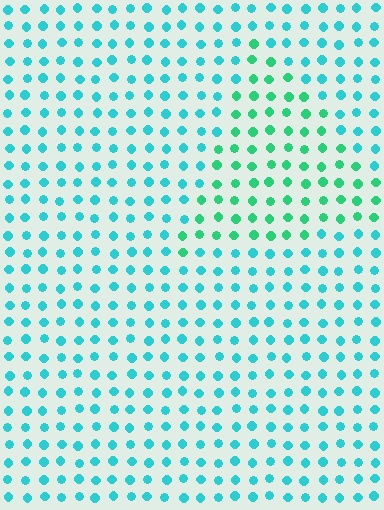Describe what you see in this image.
The image is filled with small cyan elements in a uniform arrangement. A triangle-shaped region is visible where the elements are tinted to a slightly different hue, forming a subtle color boundary.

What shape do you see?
I see a triangle.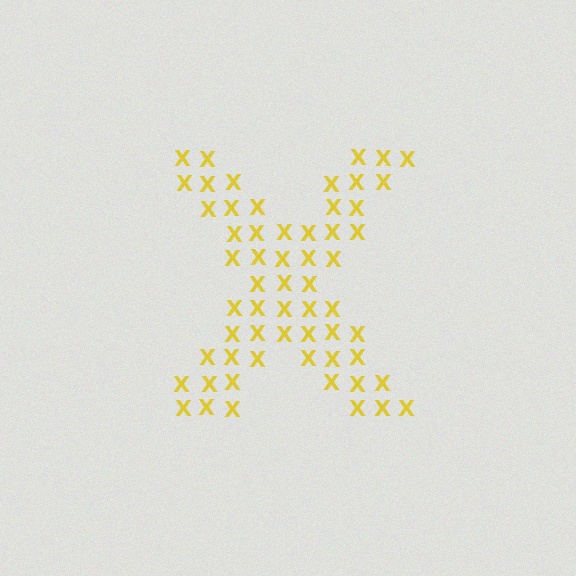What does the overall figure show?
The overall figure shows the letter X.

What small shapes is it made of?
It is made of small letter X's.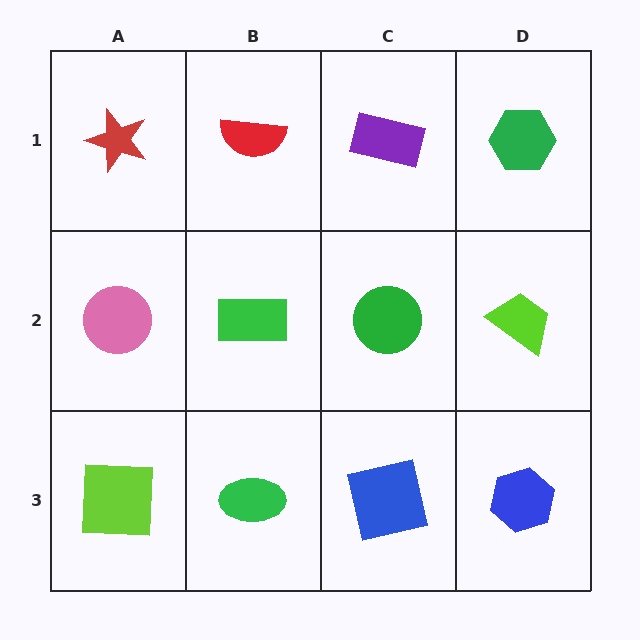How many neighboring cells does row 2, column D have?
3.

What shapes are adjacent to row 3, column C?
A green circle (row 2, column C), a green ellipse (row 3, column B), a blue hexagon (row 3, column D).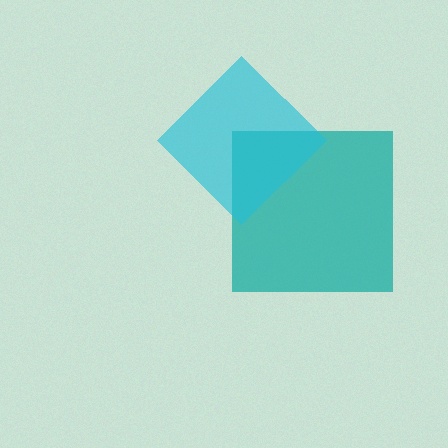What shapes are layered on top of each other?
The layered shapes are: a teal square, a cyan diamond.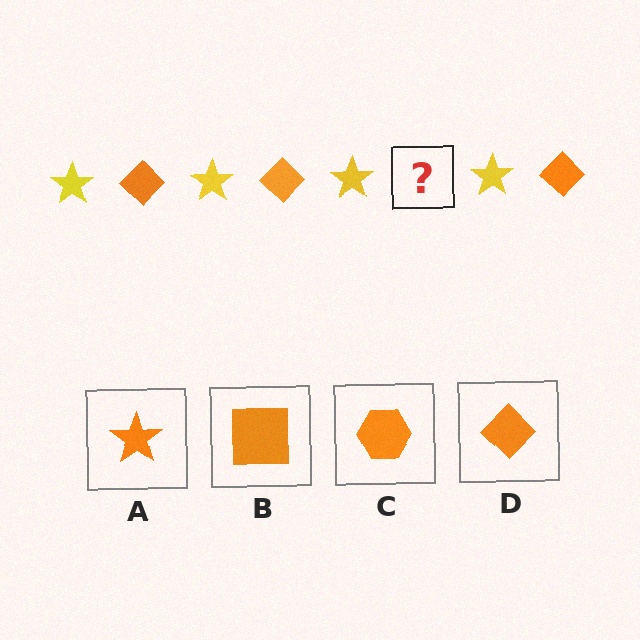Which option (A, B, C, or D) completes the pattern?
D.